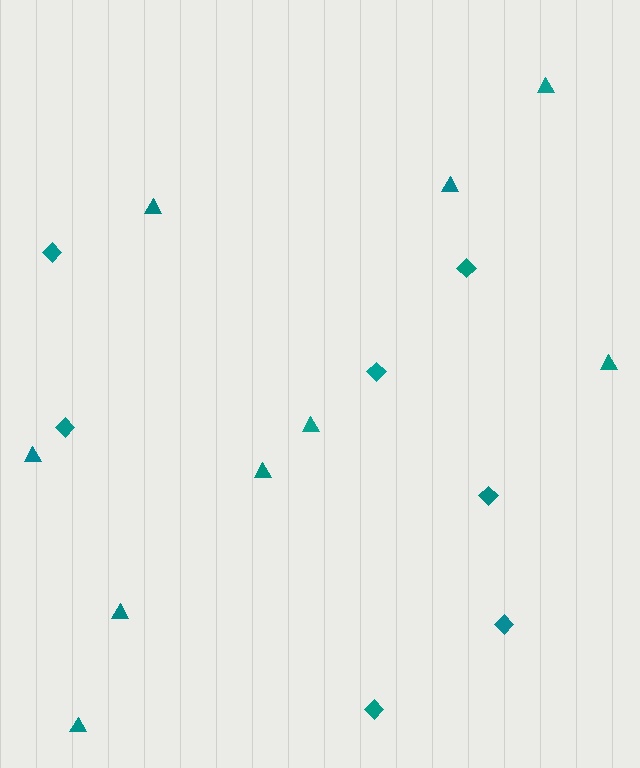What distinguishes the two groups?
There are 2 groups: one group of triangles (9) and one group of diamonds (7).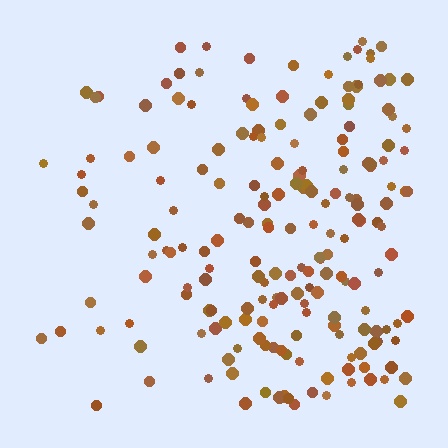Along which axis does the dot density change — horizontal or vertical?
Horizontal.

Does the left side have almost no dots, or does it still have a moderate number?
Still a moderate number, just noticeably fewer than the right.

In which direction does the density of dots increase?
From left to right, with the right side densest.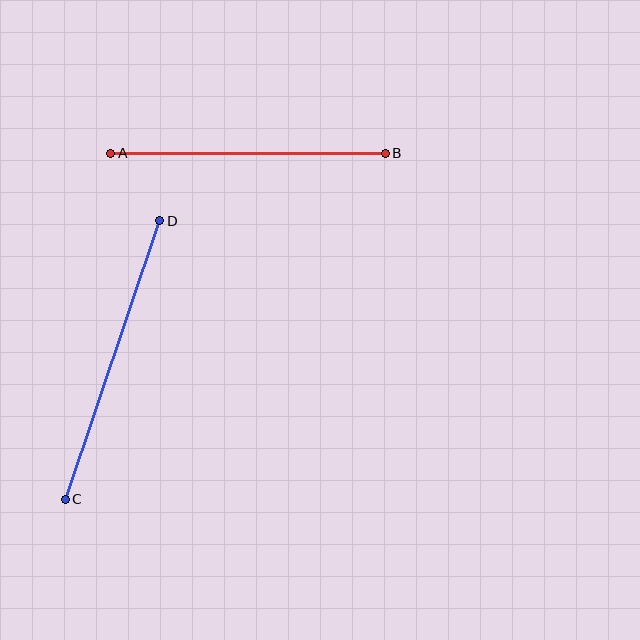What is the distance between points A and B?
The distance is approximately 274 pixels.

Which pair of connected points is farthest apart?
Points C and D are farthest apart.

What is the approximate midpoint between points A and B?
The midpoint is at approximately (248, 153) pixels.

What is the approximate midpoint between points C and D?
The midpoint is at approximately (112, 360) pixels.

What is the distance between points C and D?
The distance is approximately 294 pixels.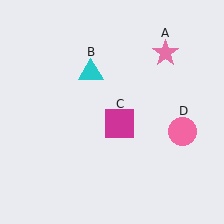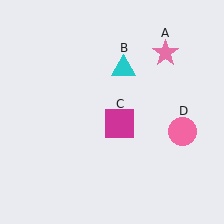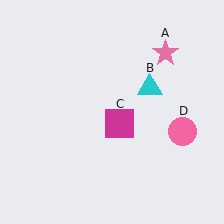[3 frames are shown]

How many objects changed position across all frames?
1 object changed position: cyan triangle (object B).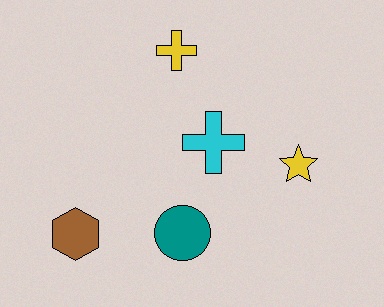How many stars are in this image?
There is 1 star.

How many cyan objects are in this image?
There is 1 cyan object.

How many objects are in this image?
There are 5 objects.